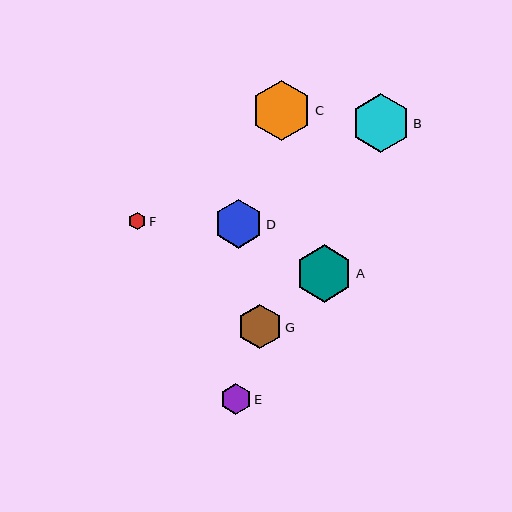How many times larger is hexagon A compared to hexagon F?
Hexagon A is approximately 3.3 times the size of hexagon F.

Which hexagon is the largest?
Hexagon C is the largest with a size of approximately 60 pixels.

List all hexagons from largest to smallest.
From largest to smallest: C, B, A, D, G, E, F.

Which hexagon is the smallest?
Hexagon F is the smallest with a size of approximately 17 pixels.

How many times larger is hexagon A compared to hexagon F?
Hexagon A is approximately 3.3 times the size of hexagon F.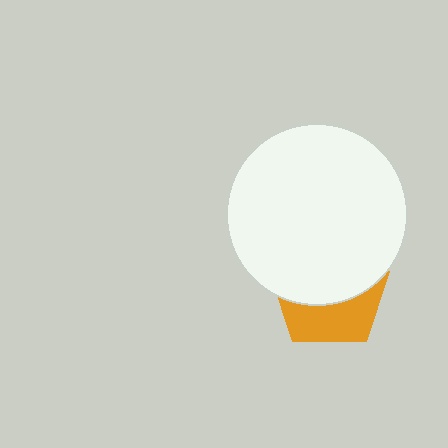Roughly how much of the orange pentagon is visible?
A small part of it is visible (roughly 40%).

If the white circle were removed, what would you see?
You would see the complete orange pentagon.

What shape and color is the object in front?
The object in front is a white circle.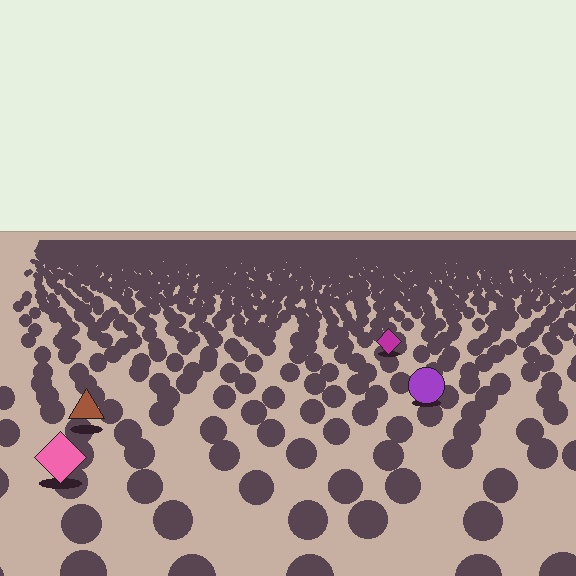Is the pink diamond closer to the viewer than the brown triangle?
Yes. The pink diamond is closer — you can tell from the texture gradient: the ground texture is coarser near it.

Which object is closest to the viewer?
The pink diamond is closest. The texture marks near it are larger and more spread out.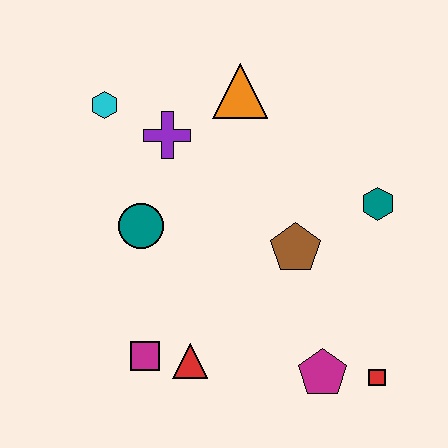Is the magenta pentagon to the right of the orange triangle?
Yes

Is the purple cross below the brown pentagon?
No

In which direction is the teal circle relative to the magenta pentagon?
The teal circle is to the left of the magenta pentagon.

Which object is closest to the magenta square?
The red triangle is closest to the magenta square.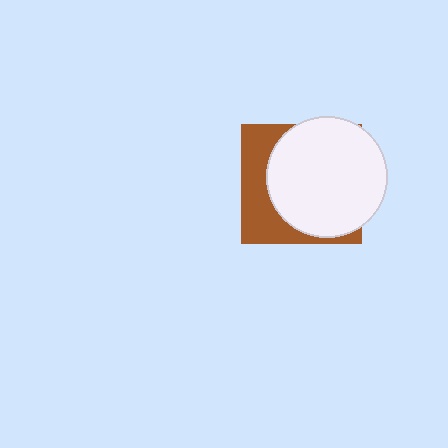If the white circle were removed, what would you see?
You would see the complete brown square.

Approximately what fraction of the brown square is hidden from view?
Roughly 66% of the brown square is hidden behind the white circle.